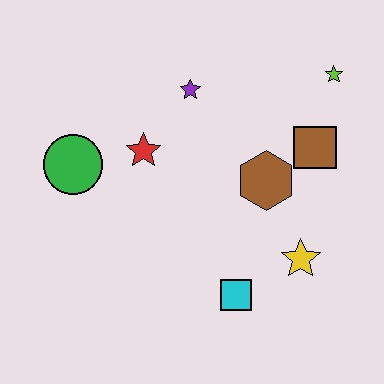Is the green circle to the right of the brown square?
No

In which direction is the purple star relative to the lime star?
The purple star is to the left of the lime star.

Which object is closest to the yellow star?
The cyan square is closest to the yellow star.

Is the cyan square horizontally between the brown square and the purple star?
Yes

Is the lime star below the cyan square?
No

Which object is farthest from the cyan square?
The lime star is farthest from the cyan square.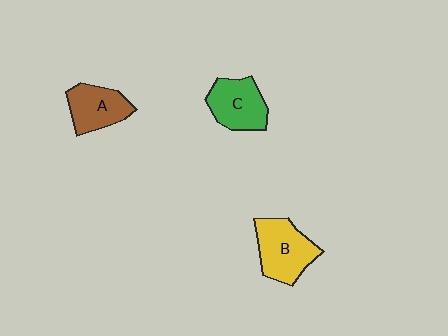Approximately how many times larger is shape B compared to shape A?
Approximately 1.3 times.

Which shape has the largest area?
Shape B (yellow).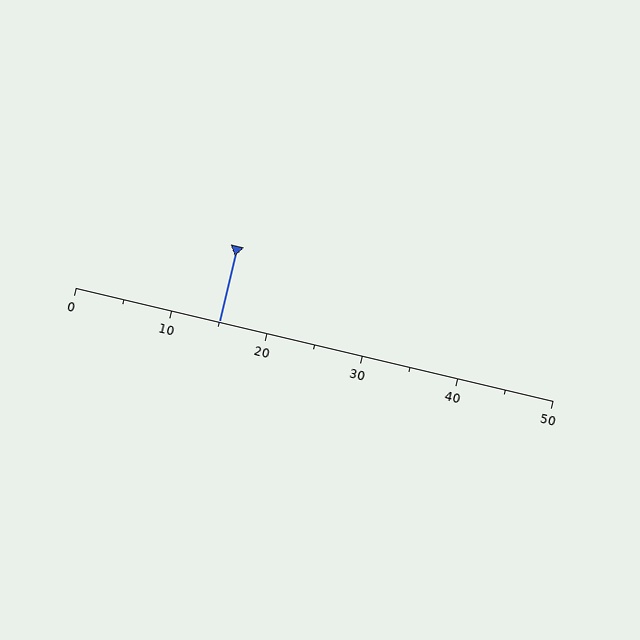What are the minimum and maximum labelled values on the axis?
The axis runs from 0 to 50.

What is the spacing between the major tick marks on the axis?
The major ticks are spaced 10 apart.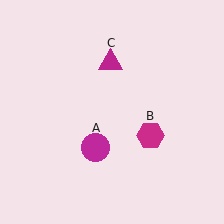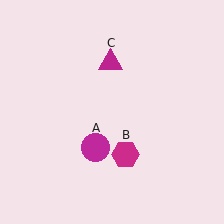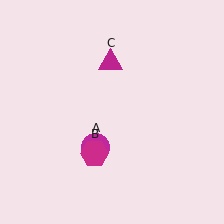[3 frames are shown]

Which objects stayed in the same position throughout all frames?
Magenta circle (object A) and magenta triangle (object C) remained stationary.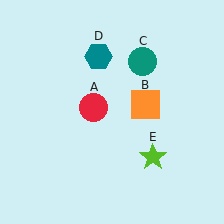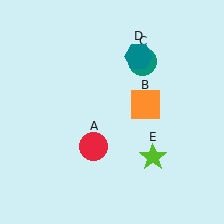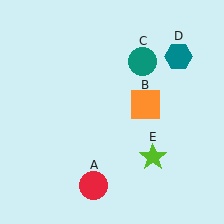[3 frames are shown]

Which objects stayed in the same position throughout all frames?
Orange square (object B) and teal circle (object C) and lime star (object E) remained stationary.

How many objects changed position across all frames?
2 objects changed position: red circle (object A), teal hexagon (object D).